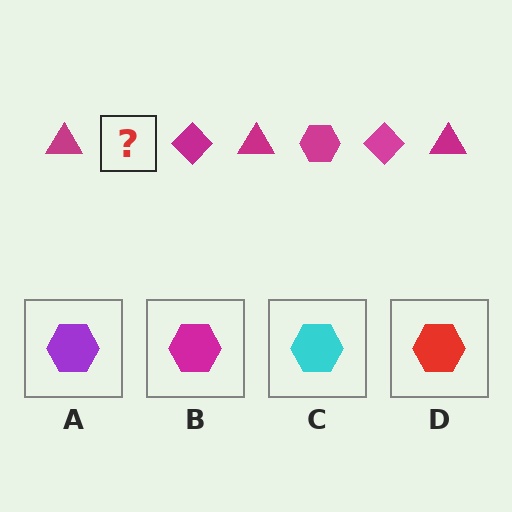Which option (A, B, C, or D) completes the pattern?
B.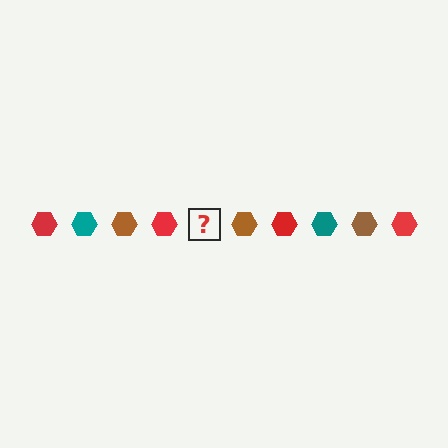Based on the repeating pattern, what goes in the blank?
The blank should be a teal hexagon.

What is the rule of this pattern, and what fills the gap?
The rule is that the pattern cycles through red, teal, brown hexagons. The gap should be filled with a teal hexagon.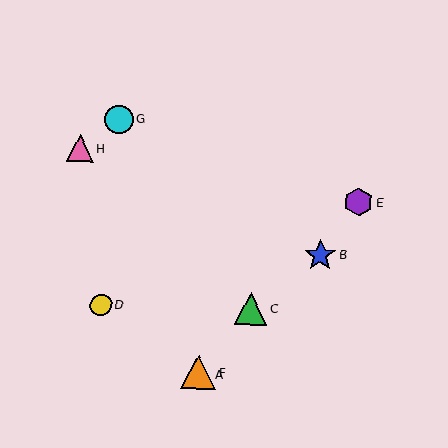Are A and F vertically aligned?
Yes, both are at x≈198.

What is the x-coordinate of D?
Object D is at x≈101.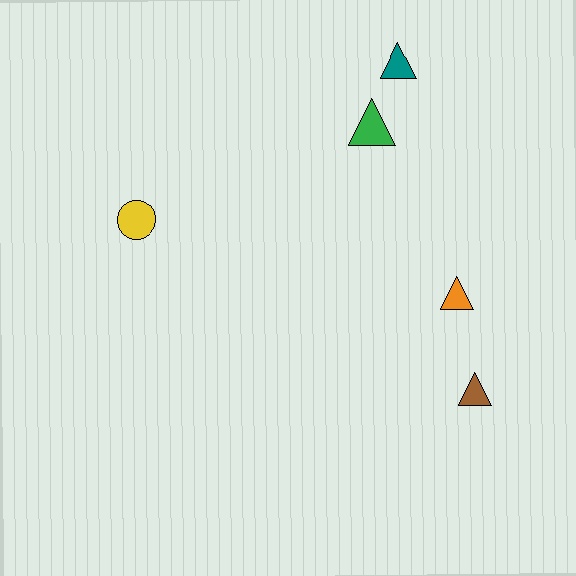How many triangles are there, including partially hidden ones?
There are 4 triangles.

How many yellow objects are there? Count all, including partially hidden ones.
There is 1 yellow object.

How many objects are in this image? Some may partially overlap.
There are 5 objects.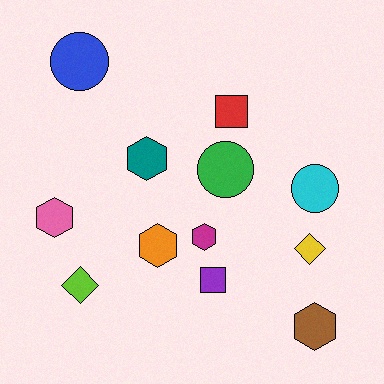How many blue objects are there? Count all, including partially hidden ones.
There is 1 blue object.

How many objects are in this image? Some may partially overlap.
There are 12 objects.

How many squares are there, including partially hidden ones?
There are 2 squares.